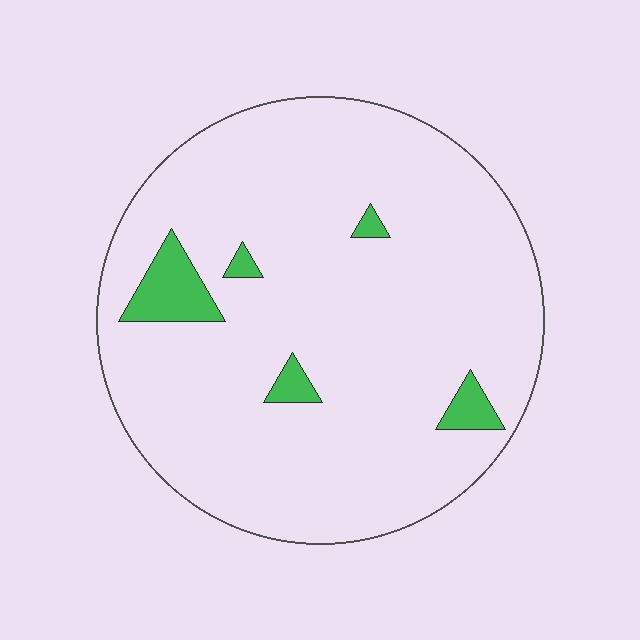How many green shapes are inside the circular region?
5.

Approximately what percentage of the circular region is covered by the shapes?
Approximately 5%.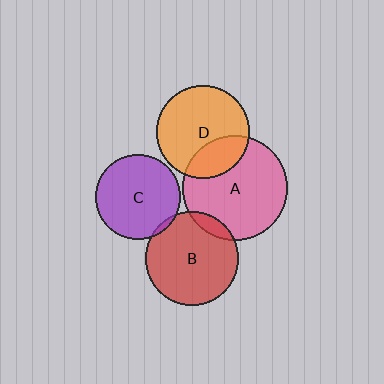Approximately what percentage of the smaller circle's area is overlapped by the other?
Approximately 5%.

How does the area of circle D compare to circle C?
Approximately 1.2 times.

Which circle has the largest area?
Circle A (pink).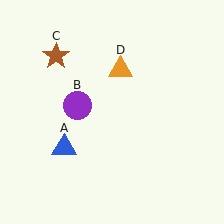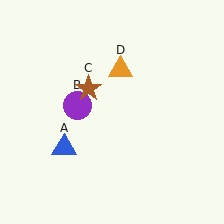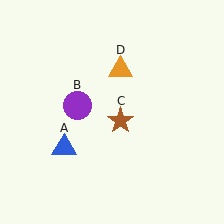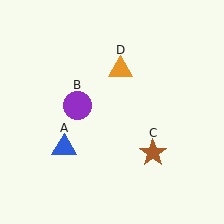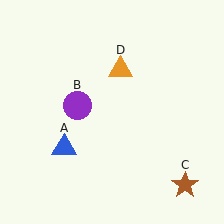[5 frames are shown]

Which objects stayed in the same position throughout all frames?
Blue triangle (object A) and purple circle (object B) and orange triangle (object D) remained stationary.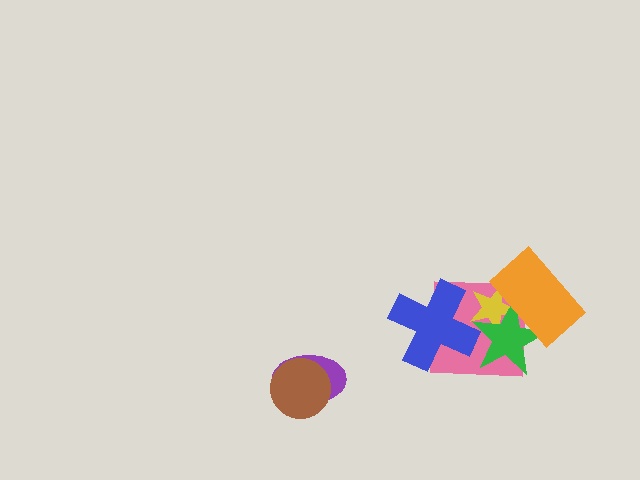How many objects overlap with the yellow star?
4 objects overlap with the yellow star.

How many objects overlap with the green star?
4 objects overlap with the green star.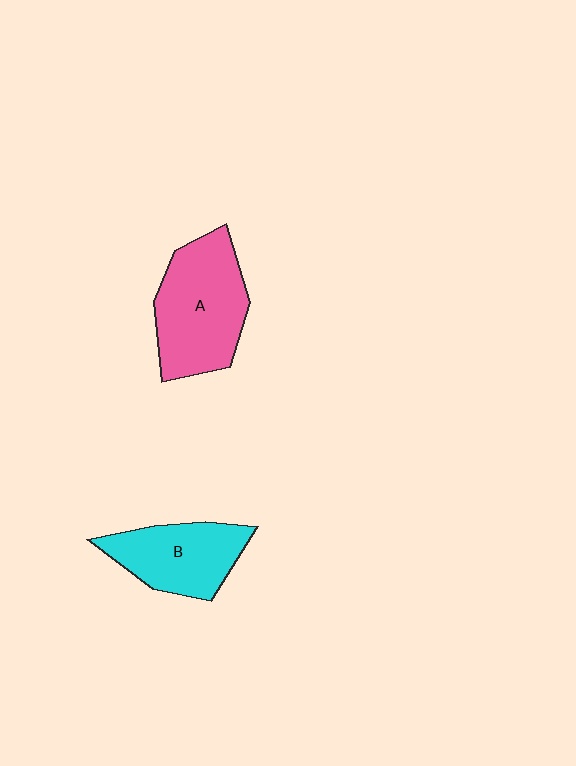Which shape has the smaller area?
Shape B (cyan).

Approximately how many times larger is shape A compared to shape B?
Approximately 1.3 times.